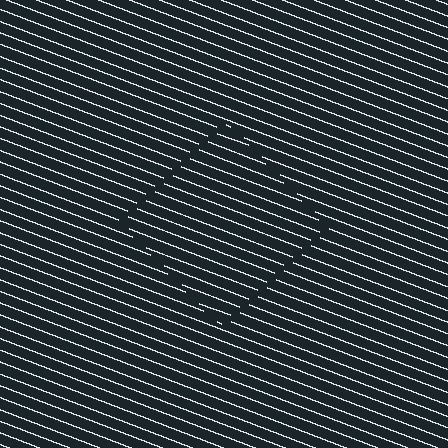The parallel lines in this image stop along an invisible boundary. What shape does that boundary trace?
An illusory square. The interior of the shape contains the same grating, shifted by half a period — the contour is defined by the phase discontinuity where line-ends from the inner and outer gratings abut.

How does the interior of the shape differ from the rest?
The interior of the shape contains the same grating, shifted by half a period — the contour is defined by the phase discontinuity where line-ends from the inner and outer gratings abut.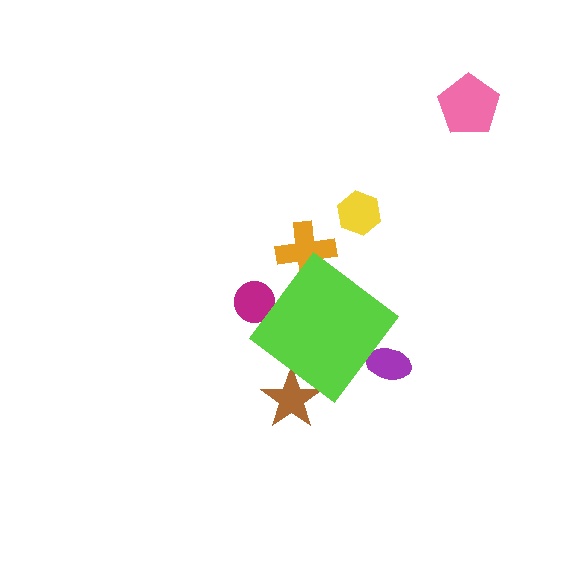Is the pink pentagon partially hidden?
No, the pink pentagon is fully visible.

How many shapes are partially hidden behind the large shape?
4 shapes are partially hidden.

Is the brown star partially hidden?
Yes, the brown star is partially hidden behind the lime diamond.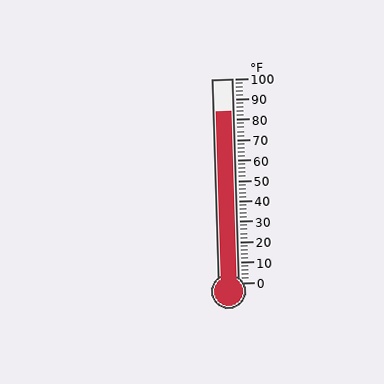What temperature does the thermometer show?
The thermometer shows approximately 84°F.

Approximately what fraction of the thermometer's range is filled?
The thermometer is filled to approximately 85% of its range.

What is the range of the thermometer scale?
The thermometer scale ranges from 0°F to 100°F.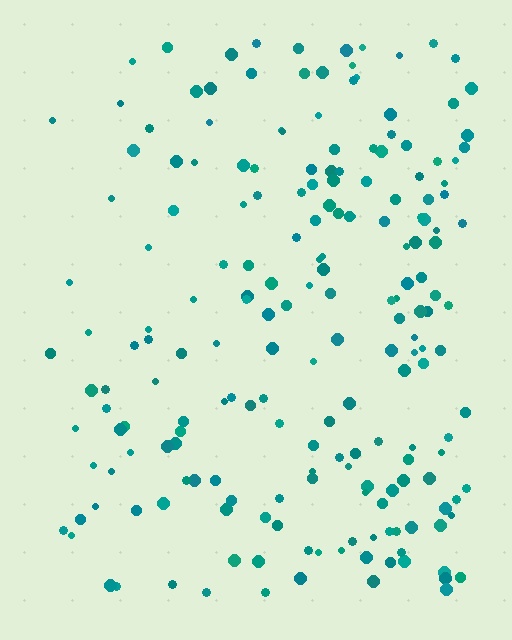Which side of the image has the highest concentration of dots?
The right.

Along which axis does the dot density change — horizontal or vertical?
Horizontal.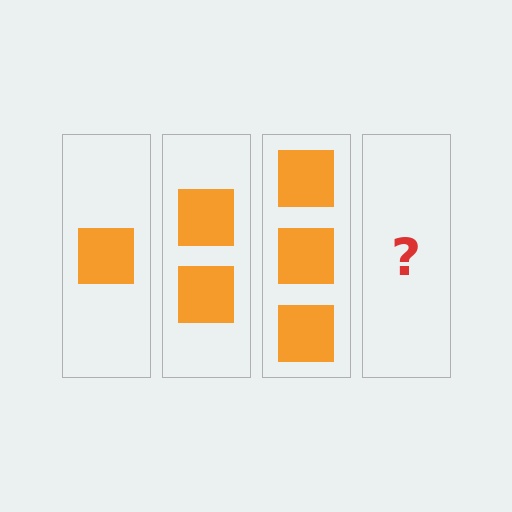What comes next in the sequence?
The next element should be 4 squares.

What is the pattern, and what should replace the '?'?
The pattern is that each step adds one more square. The '?' should be 4 squares.